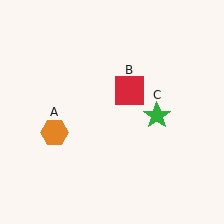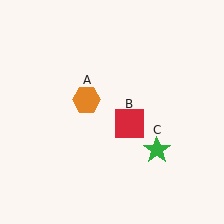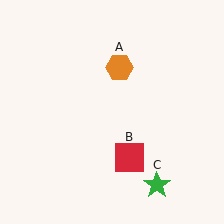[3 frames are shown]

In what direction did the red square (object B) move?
The red square (object B) moved down.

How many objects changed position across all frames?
3 objects changed position: orange hexagon (object A), red square (object B), green star (object C).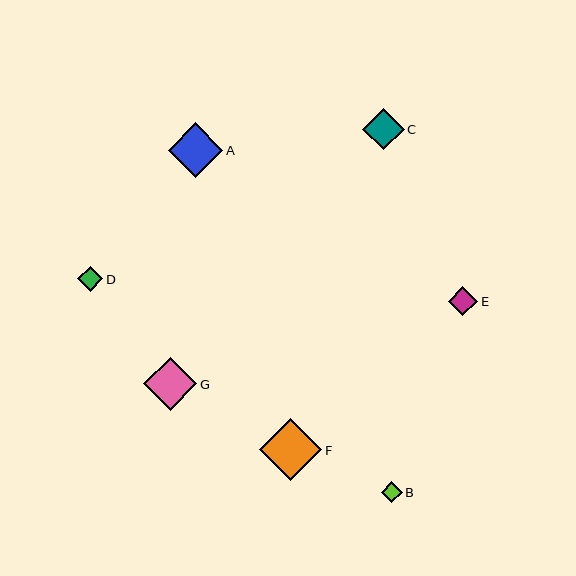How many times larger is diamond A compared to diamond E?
Diamond A is approximately 1.9 times the size of diamond E.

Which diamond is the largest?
Diamond F is the largest with a size of approximately 62 pixels.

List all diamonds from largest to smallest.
From largest to smallest: F, A, G, C, E, D, B.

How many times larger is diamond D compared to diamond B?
Diamond D is approximately 1.2 times the size of diamond B.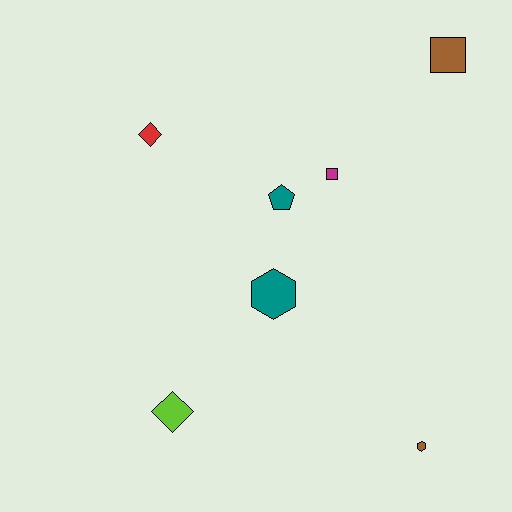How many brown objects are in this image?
There are 2 brown objects.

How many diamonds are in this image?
There are 2 diamonds.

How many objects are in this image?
There are 7 objects.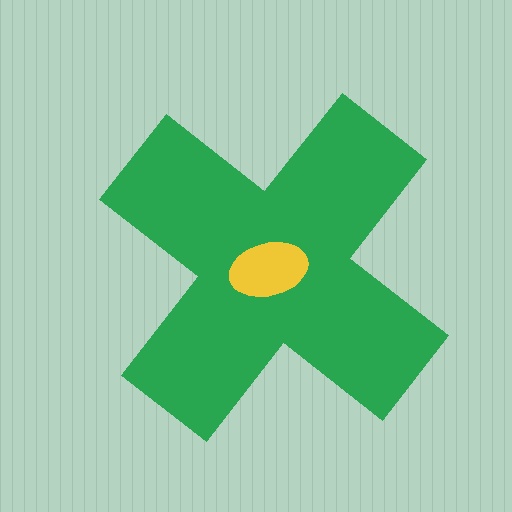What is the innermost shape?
The yellow ellipse.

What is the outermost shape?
The green cross.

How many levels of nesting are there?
2.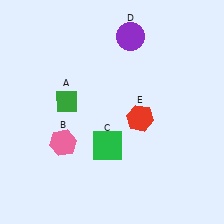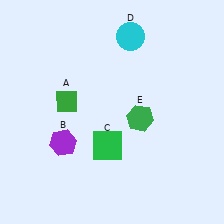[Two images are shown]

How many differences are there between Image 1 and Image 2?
There are 3 differences between the two images.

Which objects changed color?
B changed from pink to purple. D changed from purple to cyan. E changed from red to green.